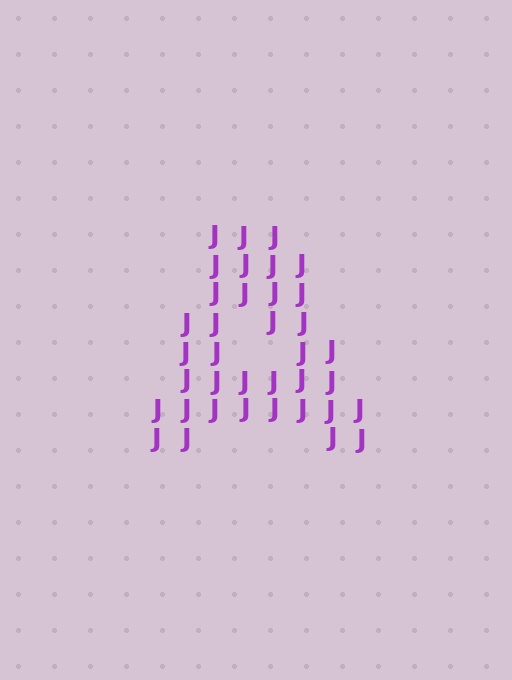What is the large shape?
The large shape is the letter A.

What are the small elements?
The small elements are letter J's.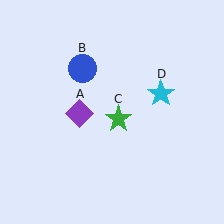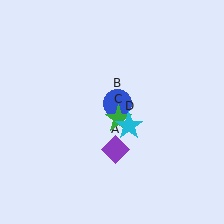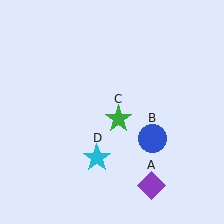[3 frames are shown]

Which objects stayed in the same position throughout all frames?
Green star (object C) remained stationary.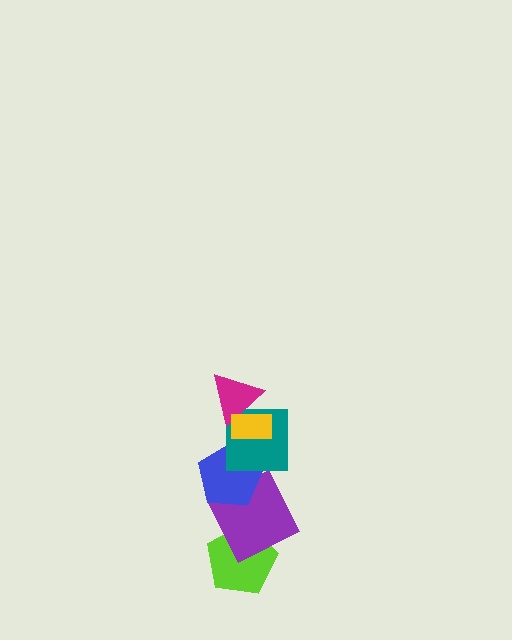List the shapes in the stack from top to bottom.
From top to bottom: the yellow rectangle, the magenta triangle, the teal square, the blue pentagon, the purple square, the lime pentagon.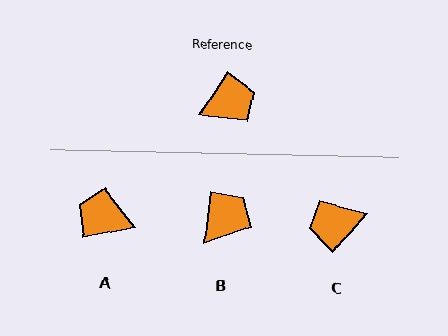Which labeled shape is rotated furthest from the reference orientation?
C, about 172 degrees away.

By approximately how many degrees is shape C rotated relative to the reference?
Approximately 172 degrees counter-clockwise.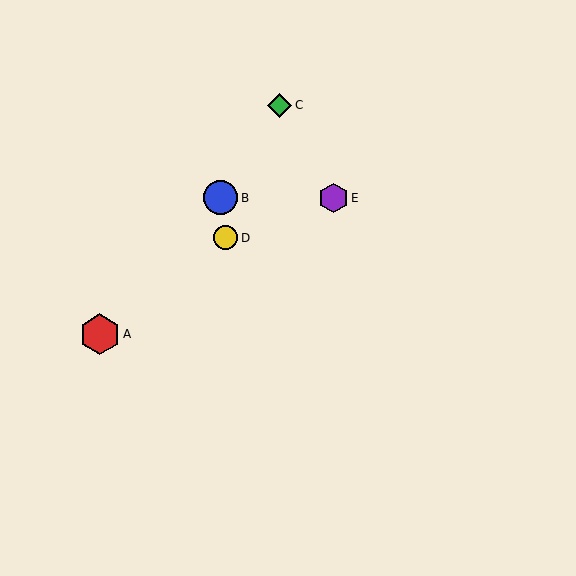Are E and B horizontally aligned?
Yes, both are at y≈198.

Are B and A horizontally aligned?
No, B is at y≈198 and A is at y≈334.